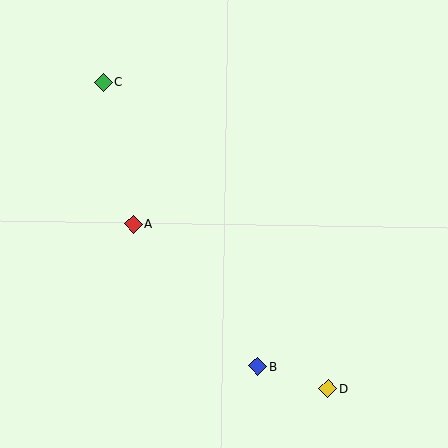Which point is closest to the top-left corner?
Point C is closest to the top-left corner.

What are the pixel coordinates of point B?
Point B is at (257, 366).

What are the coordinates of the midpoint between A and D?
The midpoint between A and D is at (231, 306).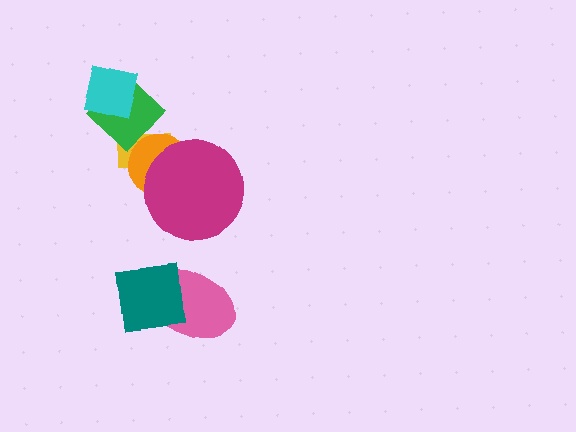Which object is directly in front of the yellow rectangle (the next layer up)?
The orange circle is directly in front of the yellow rectangle.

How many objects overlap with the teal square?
1 object overlaps with the teal square.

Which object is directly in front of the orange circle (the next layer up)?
The green diamond is directly in front of the orange circle.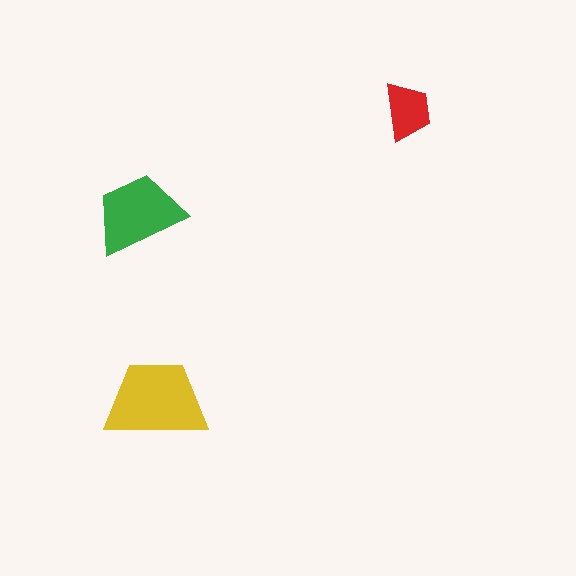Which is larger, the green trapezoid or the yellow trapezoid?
The yellow one.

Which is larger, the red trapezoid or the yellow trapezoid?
The yellow one.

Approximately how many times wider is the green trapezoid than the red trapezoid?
About 1.5 times wider.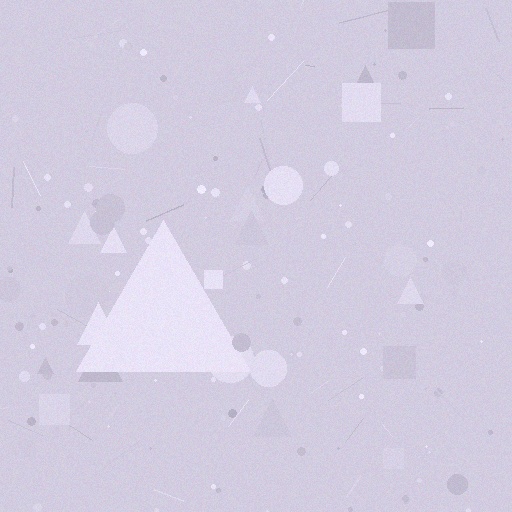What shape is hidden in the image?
A triangle is hidden in the image.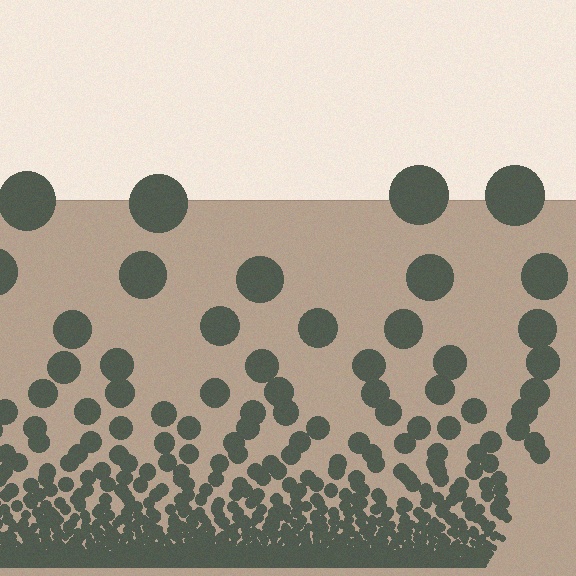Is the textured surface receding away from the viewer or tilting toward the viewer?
The surface appears to tilt toward the viewer. Texture elements get larger and sparser toward the top.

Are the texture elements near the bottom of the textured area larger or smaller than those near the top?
Smaller. The gradient is inverted — elements near the bottom are smaller and denser.